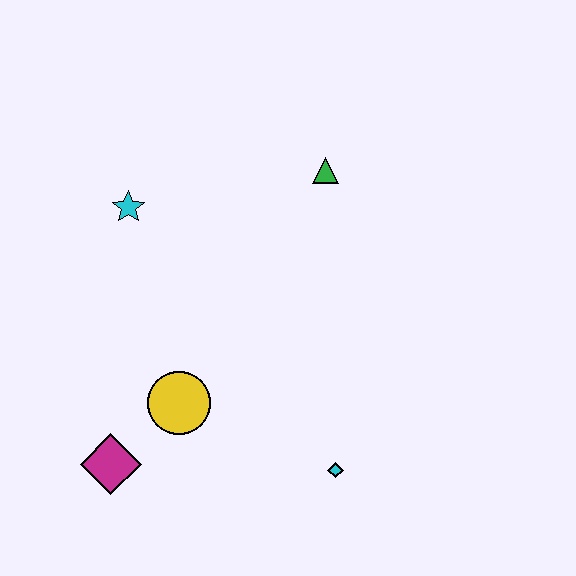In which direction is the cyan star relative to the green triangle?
The cyan star is to the left of the green triangle.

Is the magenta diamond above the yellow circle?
No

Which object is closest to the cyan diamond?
The yellow circle is closest to the cyan diamond.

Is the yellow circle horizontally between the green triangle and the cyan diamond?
No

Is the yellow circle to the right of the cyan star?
Yes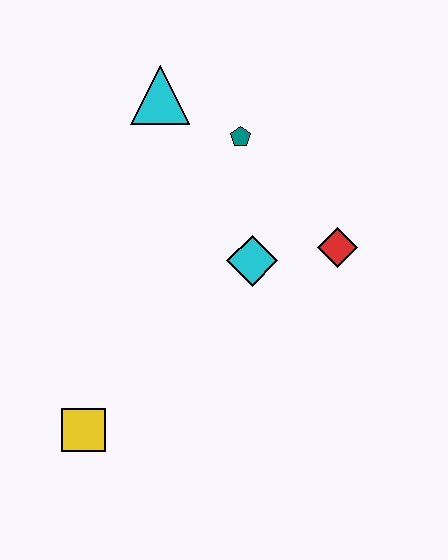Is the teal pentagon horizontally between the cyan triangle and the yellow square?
No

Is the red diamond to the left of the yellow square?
No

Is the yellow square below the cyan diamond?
Yes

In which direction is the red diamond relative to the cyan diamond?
The red diamond is to the right of the cyan diamond.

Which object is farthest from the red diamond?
The yellow square is farthest from the red diamond.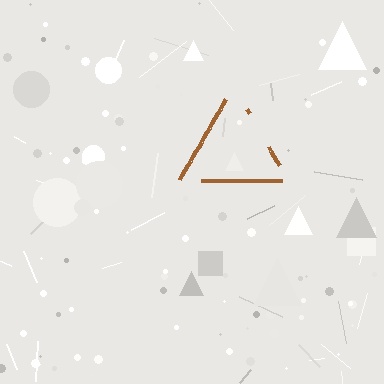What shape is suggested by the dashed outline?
The dashed outline suggests a triangle.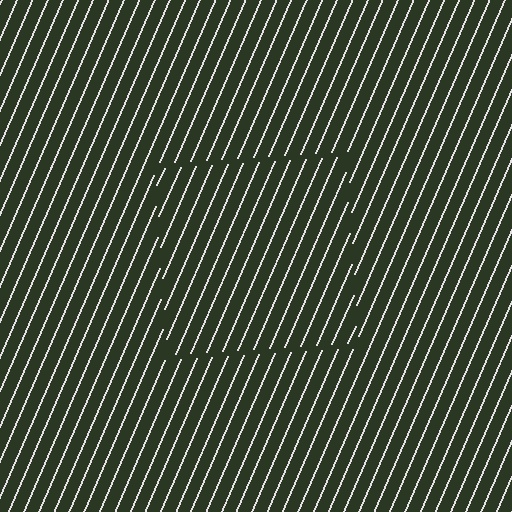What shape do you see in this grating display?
An illusory square. The interior of the shape contains the same grating, shifted by half a period — the contour is defined by the phase discontinuity where line-ends from the inner and outer gratings abut.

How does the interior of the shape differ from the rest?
The interior of the shape contains the same grating, shifted by half a period — the contour is defined by the phase discontinuity where line-ends from the inner and outer gratings abut.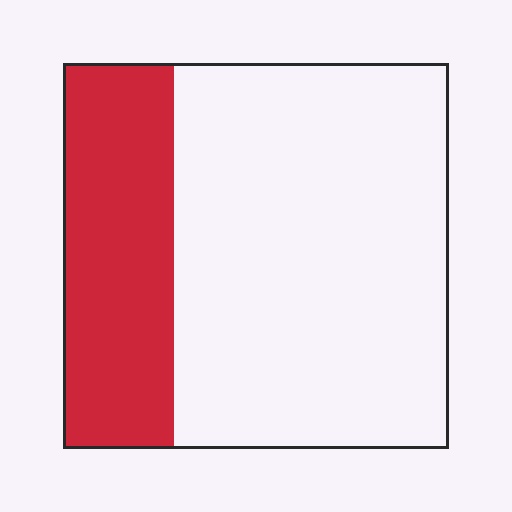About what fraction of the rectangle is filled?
About one quarter (1/4).